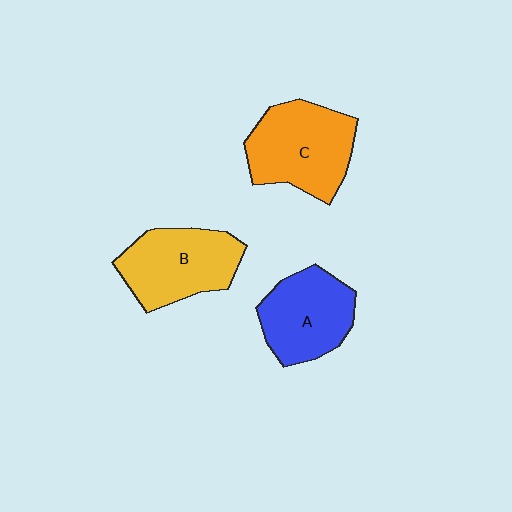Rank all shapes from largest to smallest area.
From largest to smallest: C (orange), B (yellow), A (blue).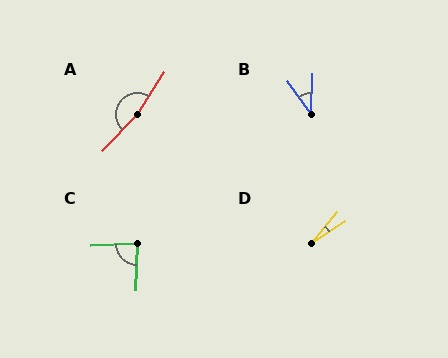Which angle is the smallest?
D, at approximately 17 degrees.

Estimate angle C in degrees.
Approximately 85 degrees.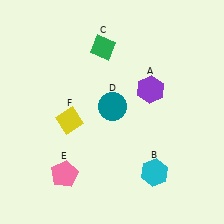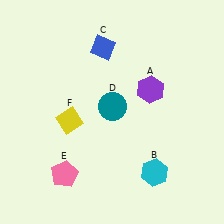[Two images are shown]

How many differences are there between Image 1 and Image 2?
There is 1 difference between the two images.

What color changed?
The diamond (C) changed from green in Image 1 to blue in Image 2.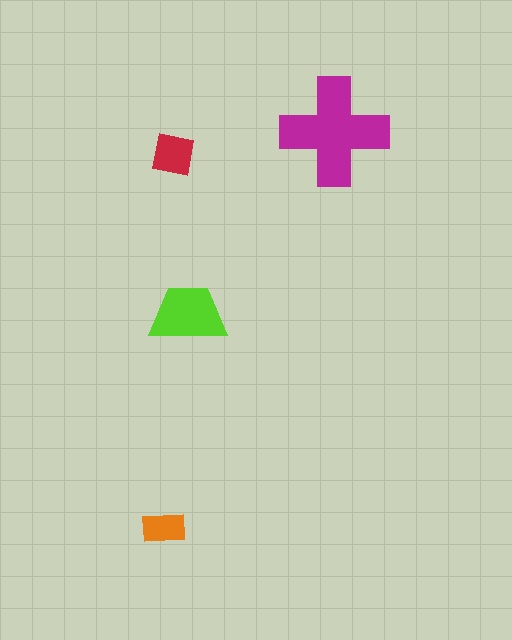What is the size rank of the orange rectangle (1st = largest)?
4th.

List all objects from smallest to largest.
The orange rectangle, the red square, the lime trapezoid, the magenta cross.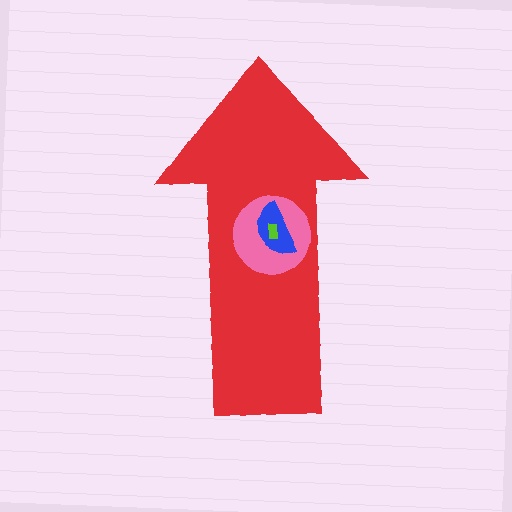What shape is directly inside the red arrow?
The pink circle.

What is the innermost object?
The lime rectangle.